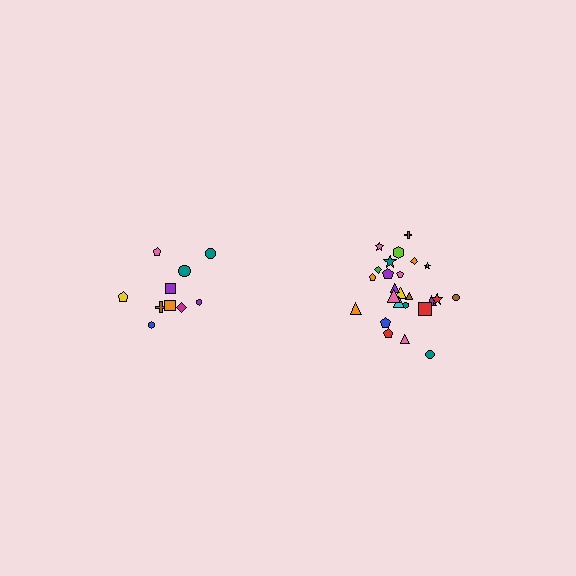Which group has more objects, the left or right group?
The right group.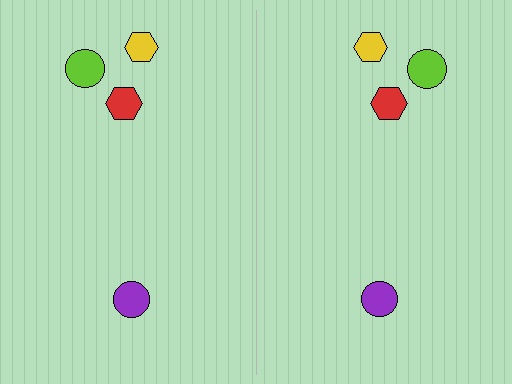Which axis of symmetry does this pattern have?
The pattern has a vertical axis of symmetry running through the center of the image.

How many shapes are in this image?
There are 8 shapes in this image.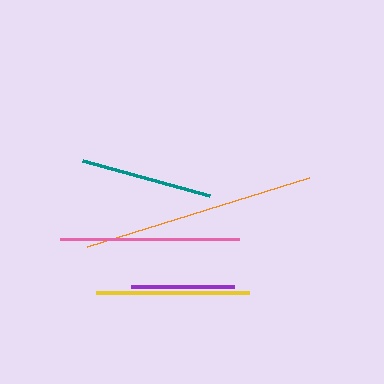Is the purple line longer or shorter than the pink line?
The pink line is longer than the purple line.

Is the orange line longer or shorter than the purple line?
The orange line is longer than the purple line.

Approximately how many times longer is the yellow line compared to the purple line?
The yellow line is approximately 1.5 times the length of the purple line.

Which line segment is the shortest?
The purple line is the shortest at approximately 103 pixels.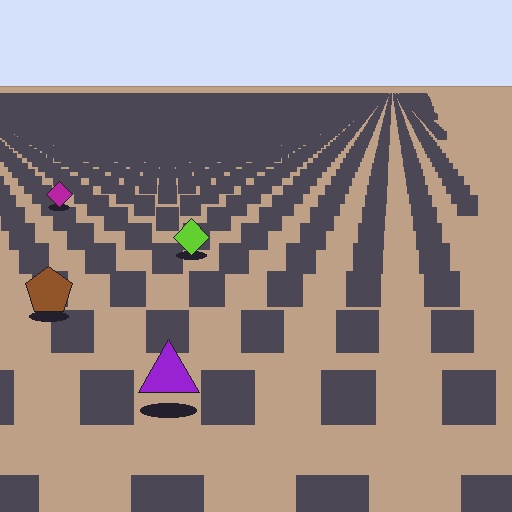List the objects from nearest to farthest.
From nearest to farthest: the purple triangle, the brown pentagon, the lime diamond, the magenta diamond.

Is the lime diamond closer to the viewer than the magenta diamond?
Yes. The lime diamond is closer — you can tell from the texture gradient: the ground texture is coarser near it.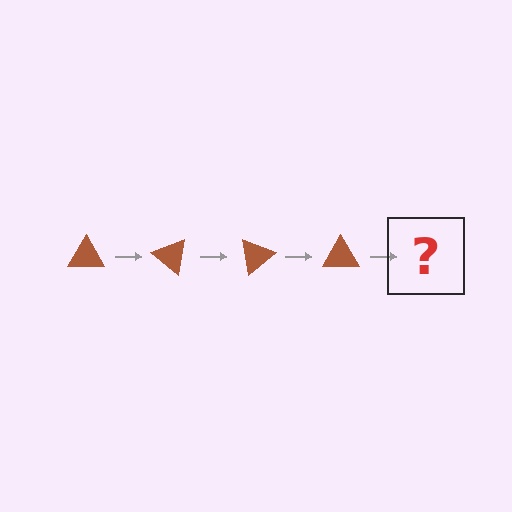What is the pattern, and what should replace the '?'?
The pattern is that the triangle rotates 40 degrees each step. The '?' should be a brown triangle rotated 160 degrees.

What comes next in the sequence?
The next element should be a brown triangle rotated 160 degrees.